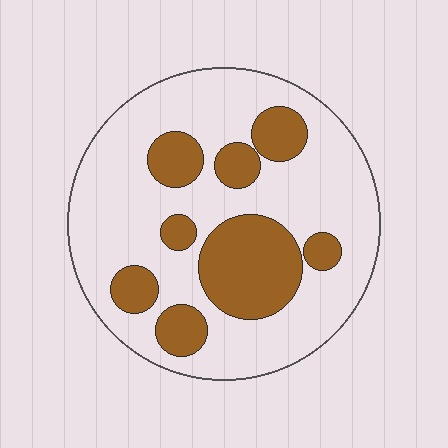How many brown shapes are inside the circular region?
8.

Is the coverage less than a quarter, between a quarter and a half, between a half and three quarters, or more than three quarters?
Between a quarter and a half.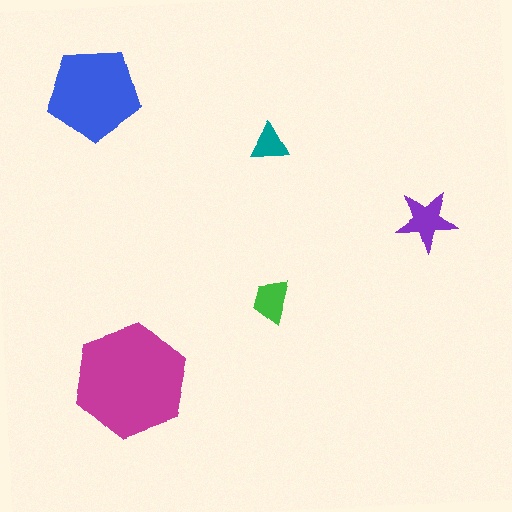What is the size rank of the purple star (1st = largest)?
3rd.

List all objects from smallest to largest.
The teal triangle, the green trapezoid, the purple star, the blue pentagon, the magenta hexagon.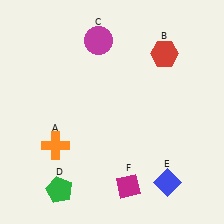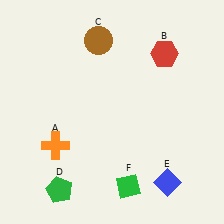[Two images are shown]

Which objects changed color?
C changed from magenta to brown. F changed from magenta to green.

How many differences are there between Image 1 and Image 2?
There are 2 differences between the two images.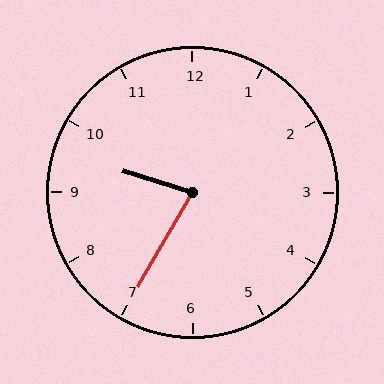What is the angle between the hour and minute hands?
Approximately 78 degrees.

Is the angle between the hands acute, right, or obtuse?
It is acute.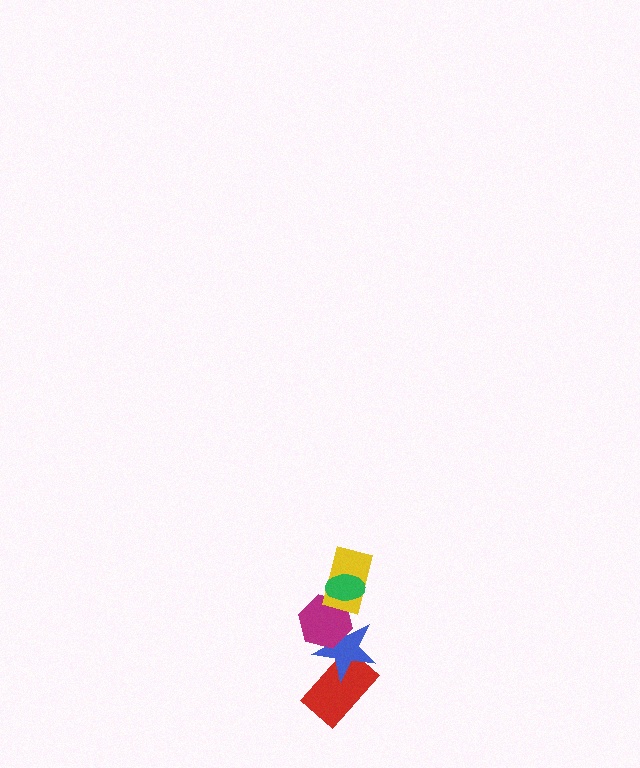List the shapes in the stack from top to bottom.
From top to bottom: the green ellipse, the yellow rectangle, the magenta hexagon, the blue star, the red rectangle.